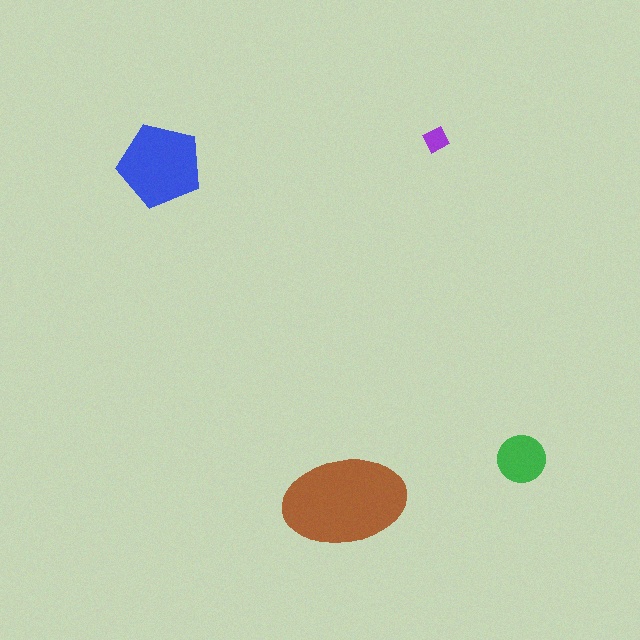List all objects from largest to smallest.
The brown ellipse, the blue pentagon, the green circle, the purple diamond.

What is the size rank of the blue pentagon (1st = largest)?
2nd.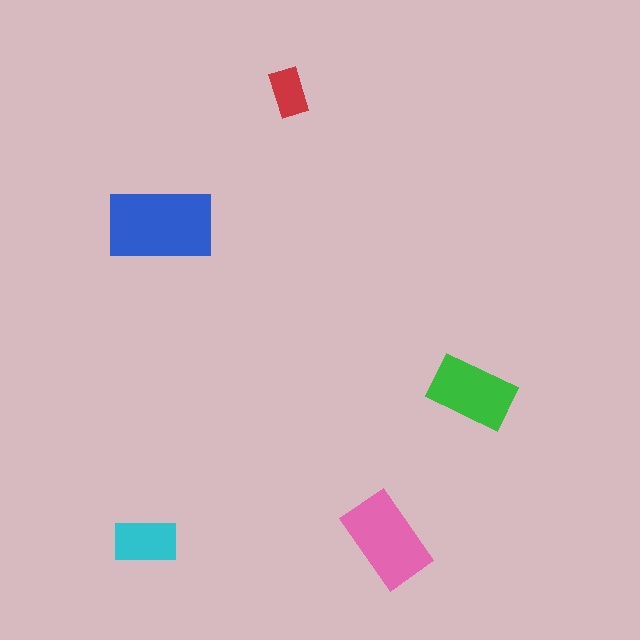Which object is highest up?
The red rectangle is topmost.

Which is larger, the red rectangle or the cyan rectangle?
The cyan one.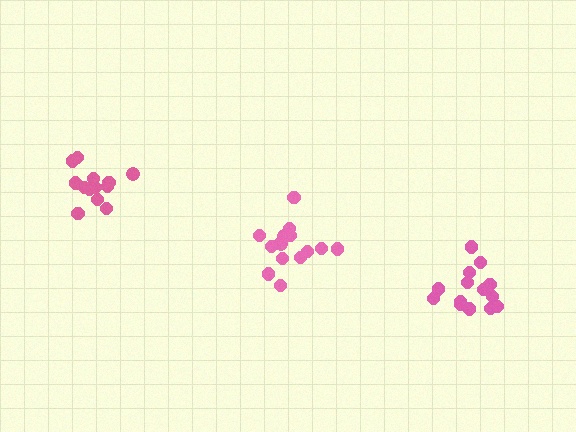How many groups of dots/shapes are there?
There are 3 groups.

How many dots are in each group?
Group 1: 13 dots, Group 2: 14 dots, Group 3: 15 dots (42 total).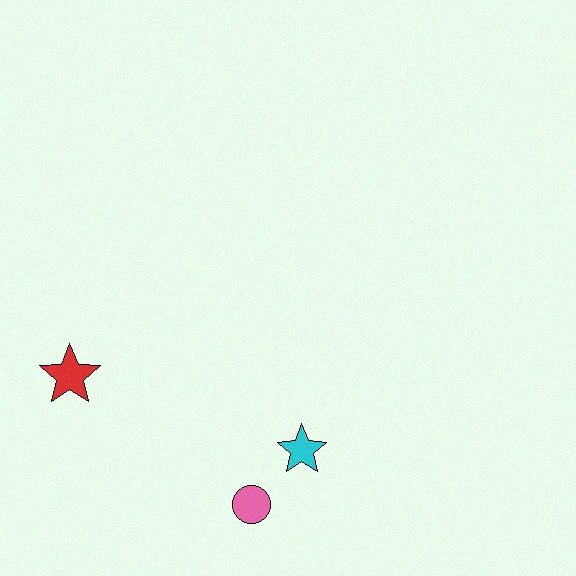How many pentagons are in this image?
There are no pentagons.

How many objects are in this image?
There are 3 objects.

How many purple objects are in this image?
There are no purple objects.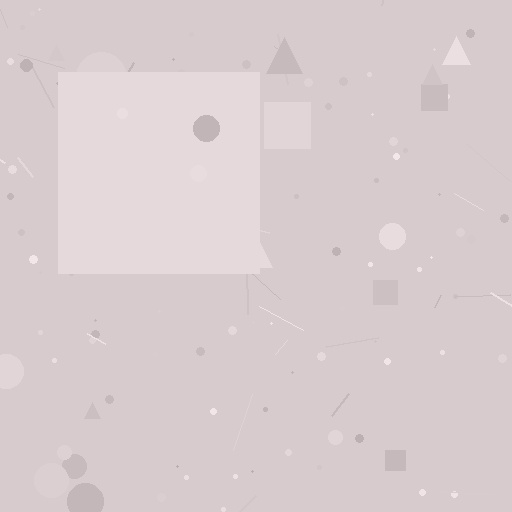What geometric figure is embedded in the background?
A square is embedded in the background.